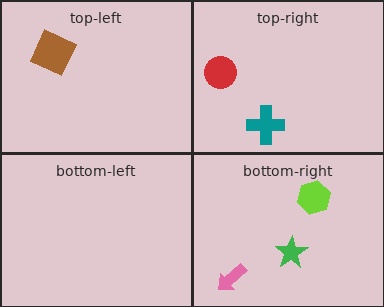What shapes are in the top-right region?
The red circle, the teal cross.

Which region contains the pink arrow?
The bottom-right region.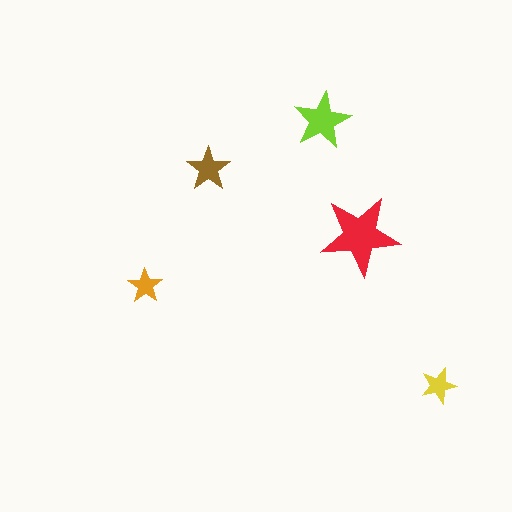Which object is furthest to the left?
The orange star is leftmost.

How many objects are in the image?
There are 5 objects in the image.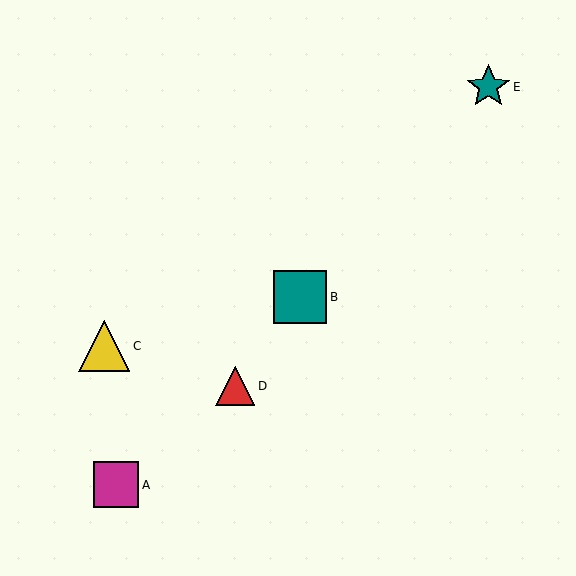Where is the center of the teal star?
The center of the teal star is at (488, 87).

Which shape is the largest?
The teal square (labeled B) is the largest.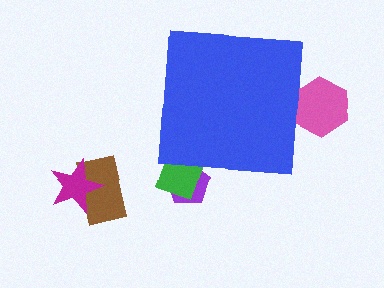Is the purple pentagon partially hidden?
Yes, the purple pentagon is partially hidden behind the blue square.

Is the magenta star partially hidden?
No, the magenta star is fully visible.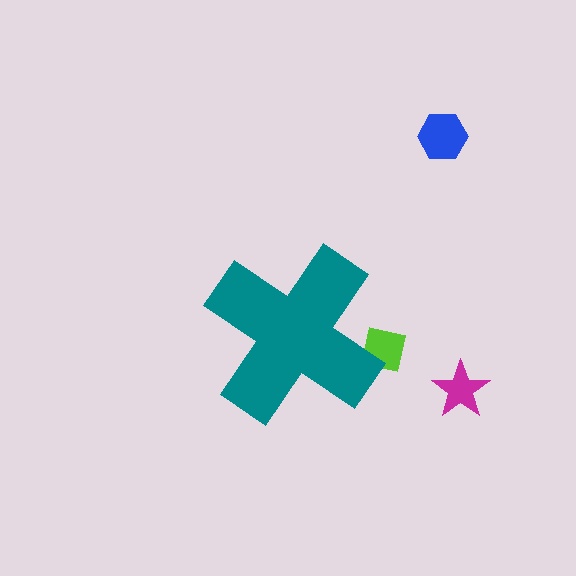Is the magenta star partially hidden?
No, the magenta star is fully visible.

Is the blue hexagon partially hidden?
No, the blue hexagon is fully visible.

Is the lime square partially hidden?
Yes, the lime square is partially hidden behind the teal cross.